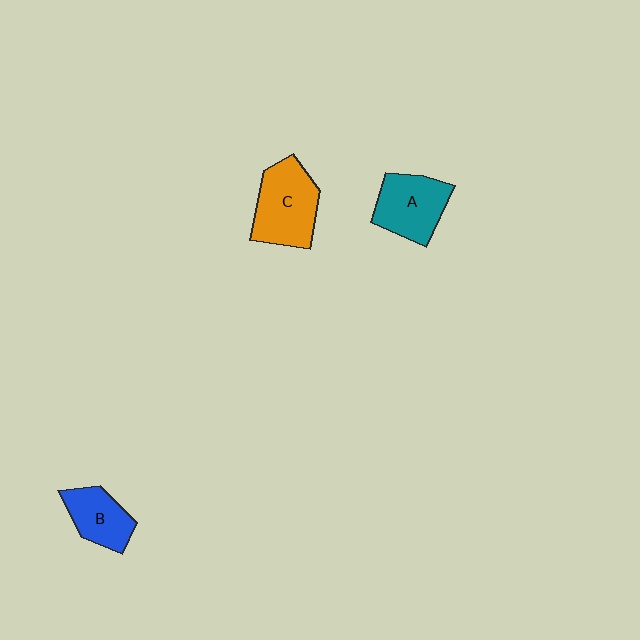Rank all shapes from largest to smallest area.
From largest to smallest: C (orange), A (teal), B (blue).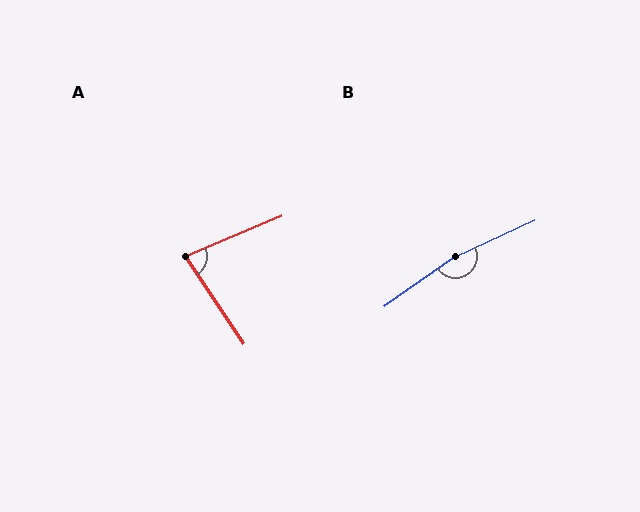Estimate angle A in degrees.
Approximately 79 degrees.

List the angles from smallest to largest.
A (79°), B (169°).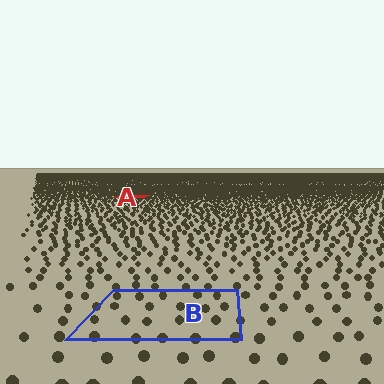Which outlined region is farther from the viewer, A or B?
Region A is farther from the viewer — the texture elements inside it appear smaller and more densely packed.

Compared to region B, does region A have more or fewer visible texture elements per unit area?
Region A has more texture elements per unit area — they are packed more densely because it is farther away.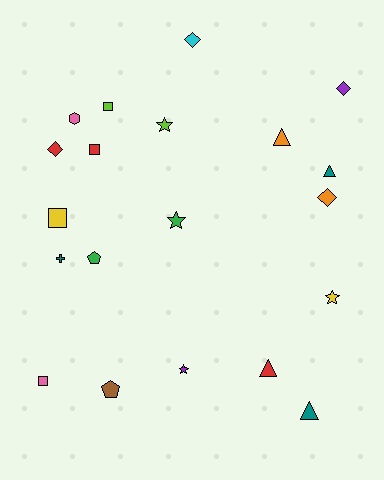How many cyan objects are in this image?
There is 1 cyan object.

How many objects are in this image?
There are 20 objects.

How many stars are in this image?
There are 4 stars.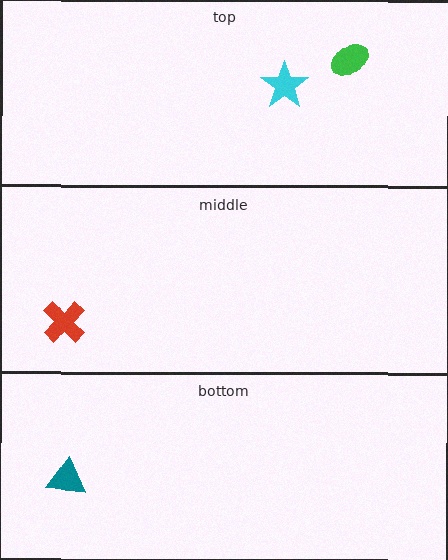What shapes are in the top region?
The cyan star, the green ellipse.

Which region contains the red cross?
The middle region.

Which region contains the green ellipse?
The top region.